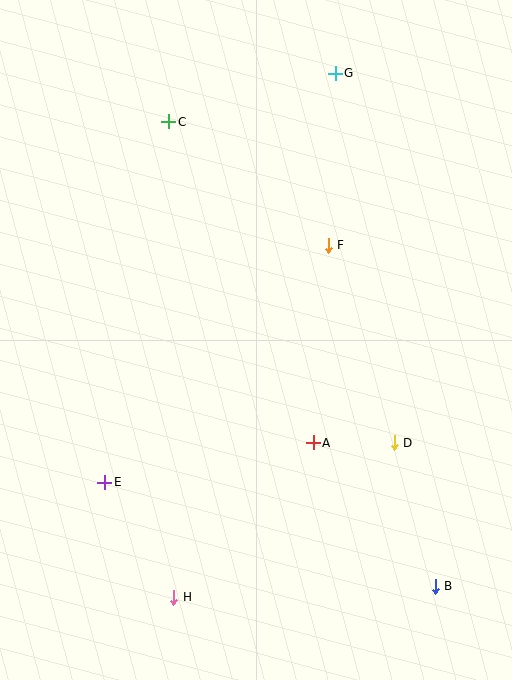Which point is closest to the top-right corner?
Point G is closest to the top-right corner.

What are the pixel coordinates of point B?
Point B is at (435, 586).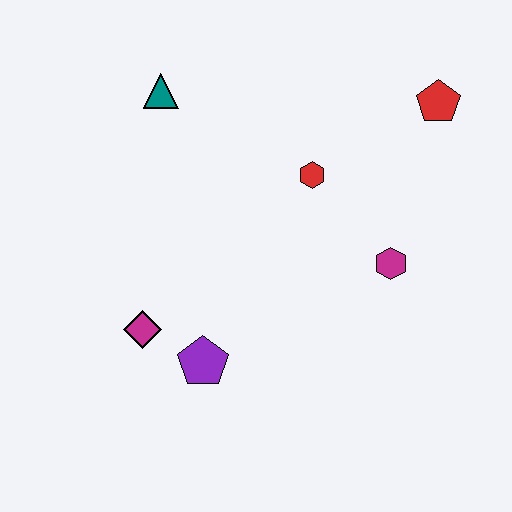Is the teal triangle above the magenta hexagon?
Yes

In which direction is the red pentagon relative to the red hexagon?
The red pentagon is to the right of the red hexagon.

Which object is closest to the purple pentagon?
The magenta diamond is closest to the purple pentagon.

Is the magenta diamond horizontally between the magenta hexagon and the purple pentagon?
No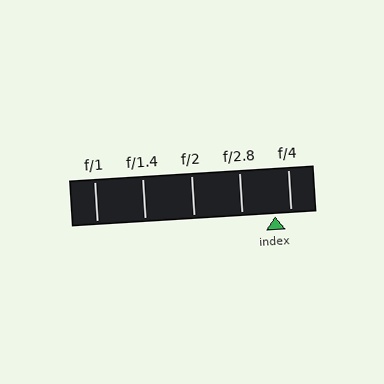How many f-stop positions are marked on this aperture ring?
There are 5 f-stop positions marked.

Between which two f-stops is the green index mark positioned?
The index mark is between f/2.8 and f/4.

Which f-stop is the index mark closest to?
The index mark is closest to f/4.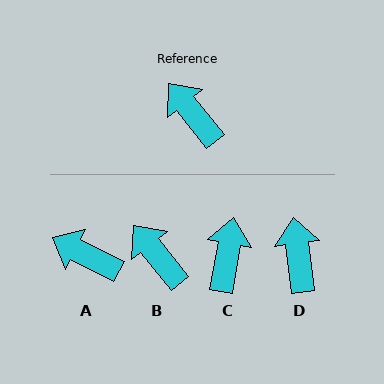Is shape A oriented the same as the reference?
No, it is off by about 25 degrees.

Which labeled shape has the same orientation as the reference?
B.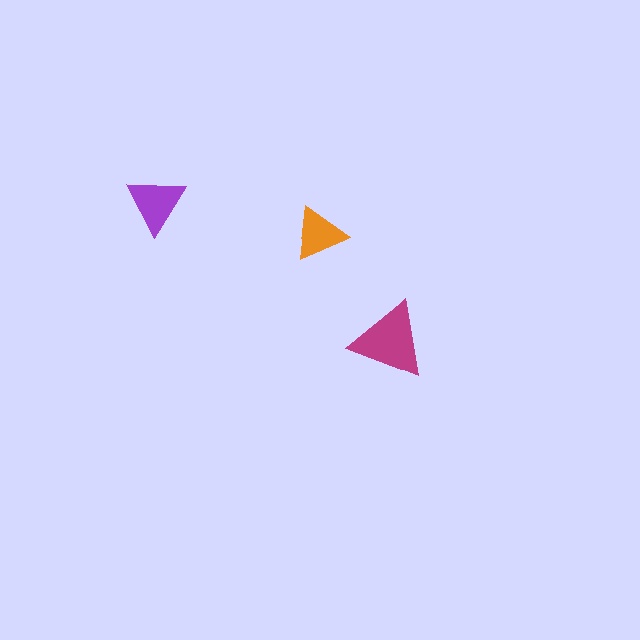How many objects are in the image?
There are 3 objects in the image.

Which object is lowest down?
The magenta triangle is bottommost.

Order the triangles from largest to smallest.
the magenta one, the purple one, the orange one.